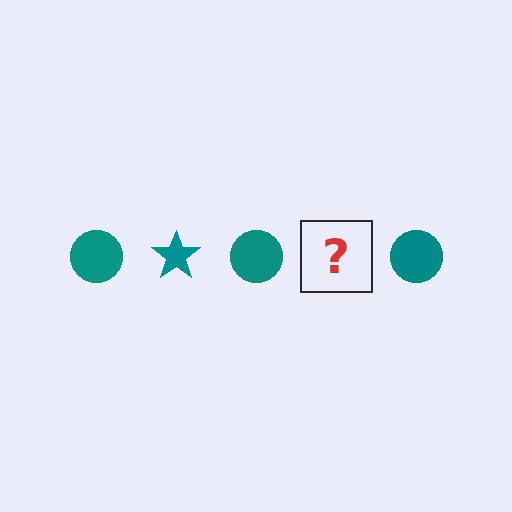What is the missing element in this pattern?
The missing element is a teal star.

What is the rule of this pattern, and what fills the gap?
The rule is that the pattern cycles through circle, star shapes in teal. The gap should be filled with a teal star.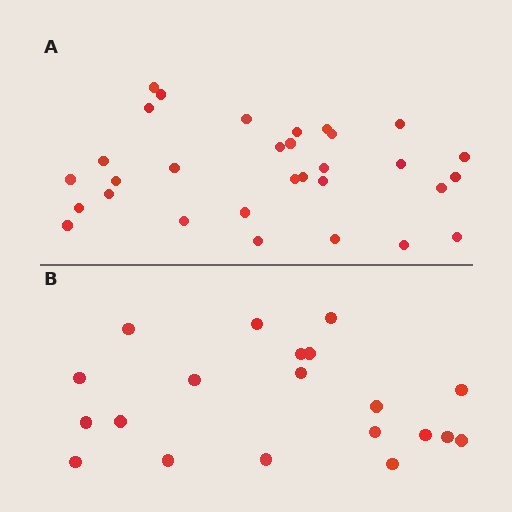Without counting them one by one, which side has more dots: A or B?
Region A (the top region) has more dots.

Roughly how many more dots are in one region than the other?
Region A has roughly 12 or so more dots than region B.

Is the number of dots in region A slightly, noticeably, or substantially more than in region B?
Region A has substantially more. The ratio is roughly 1.6 to 1.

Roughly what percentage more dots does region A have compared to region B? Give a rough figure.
About 55% more.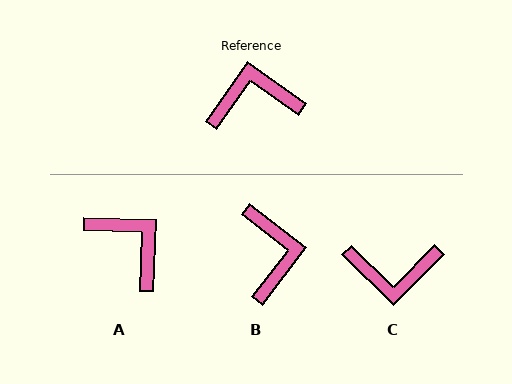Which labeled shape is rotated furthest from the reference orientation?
C, about 171 degrees away.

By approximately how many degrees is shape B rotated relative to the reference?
Approximately 92 degrees clockwise.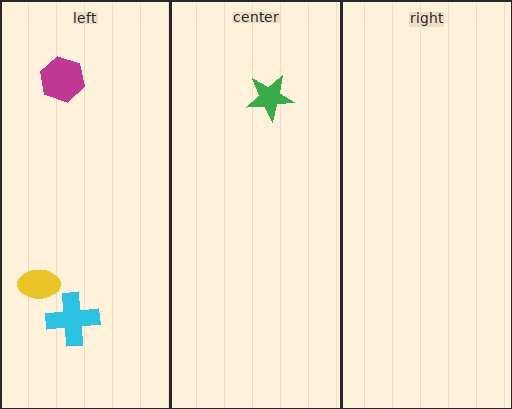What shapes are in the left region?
The magenta hexagon, the cyan cross, the yellow ellipse.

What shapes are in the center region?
The green star.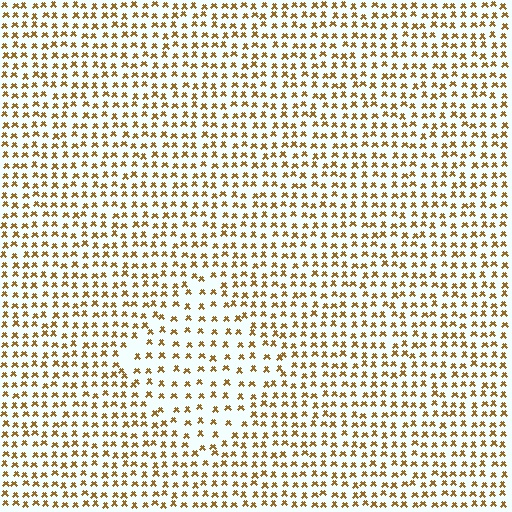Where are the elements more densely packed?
The elements are more densely packed outside the diamond boundary.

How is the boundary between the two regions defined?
The boundary is defined by a change in element density (approximately 1.7x ratio). All elements are the same color, size, and shape.